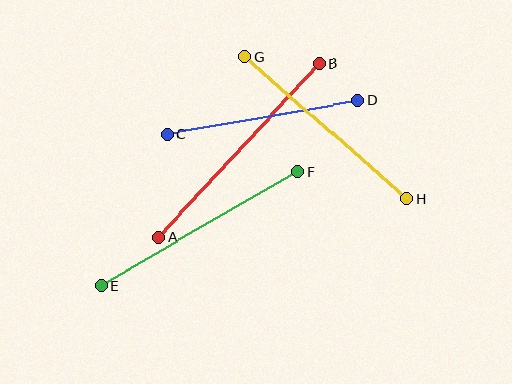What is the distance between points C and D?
The distance is approximately 194 pixels.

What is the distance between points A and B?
The distance is approximately 237 pixels.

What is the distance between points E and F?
The distance is approximately 227 pixels.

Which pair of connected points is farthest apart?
Points A and B are farthest apart.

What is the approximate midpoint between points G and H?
The midpoint is at approximately (326, 128) pixels.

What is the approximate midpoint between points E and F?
The midpoint is at approximately (199, 229) pixels.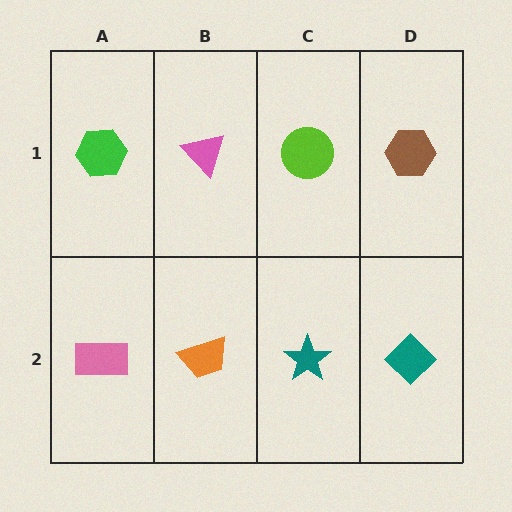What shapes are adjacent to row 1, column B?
An orange trapezoid (row 2, column B), a green hexagon (row 1, column A), a lime circle (row 1, column C).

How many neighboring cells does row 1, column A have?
2.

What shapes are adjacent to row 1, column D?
A teal diamond (row 2, column D), a lime circle (row 1, column C).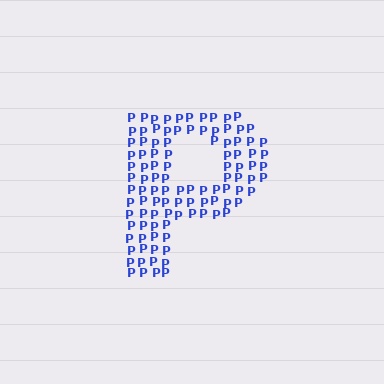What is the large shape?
The large shape is the letter P.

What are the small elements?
The small elements are letter P's.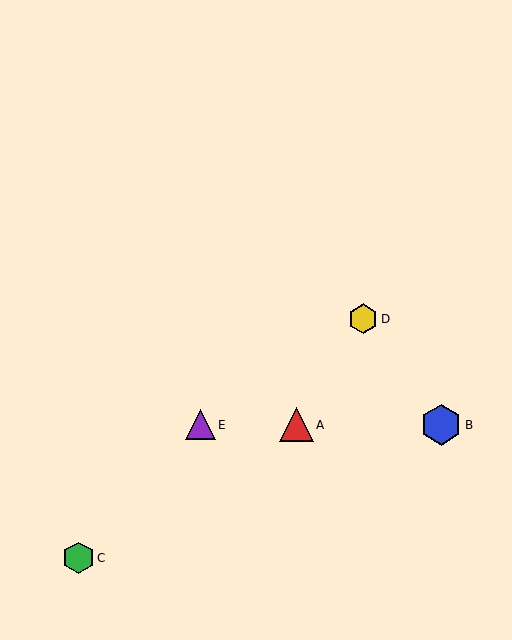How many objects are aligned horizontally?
3 objects (A, B, E) are aligned horizontally.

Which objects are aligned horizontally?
Objects A, B, E are aligned horizontally.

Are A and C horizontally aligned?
No, A is at y≈425 and C is at y≈558.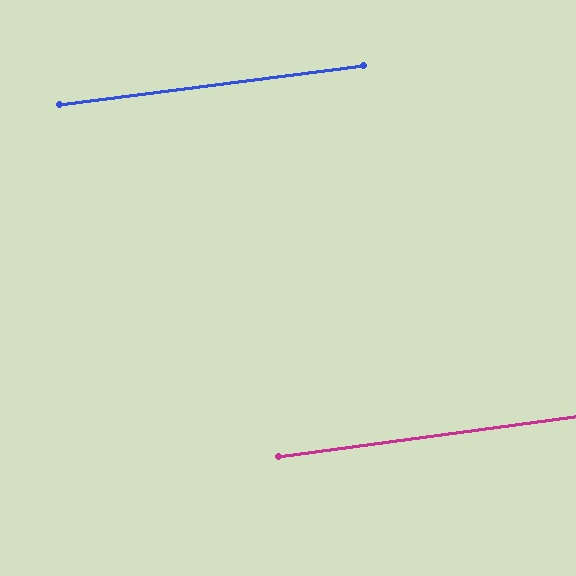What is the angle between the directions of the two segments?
Approximately 0 degrees.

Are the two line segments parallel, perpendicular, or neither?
Parallel — their directions differ by only 0.3°.